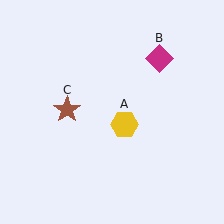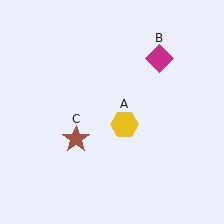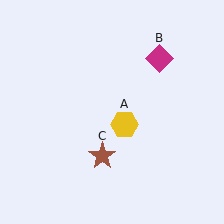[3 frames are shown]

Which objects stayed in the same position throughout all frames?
Yellow hexagon (object A) and magenta diamond (object B) remained stationary.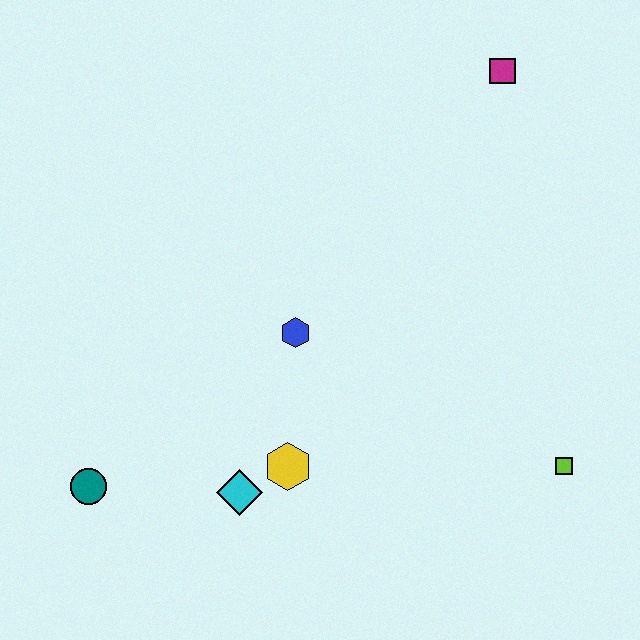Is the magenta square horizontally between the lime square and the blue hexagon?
Yes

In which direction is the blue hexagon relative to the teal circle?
The blue hexagon is to the right of the teal circle.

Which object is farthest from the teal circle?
The magenta square is farthest from the teal circle.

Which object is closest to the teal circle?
The cyan diamond is closest to the teal circle.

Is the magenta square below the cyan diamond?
No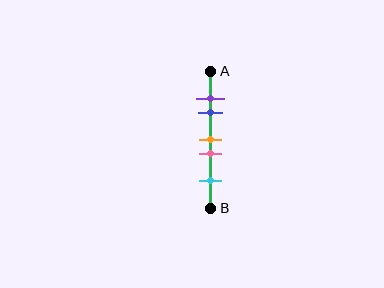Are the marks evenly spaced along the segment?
No, the marks are not evenly spaced.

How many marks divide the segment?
There are 5 marks dividing the segment.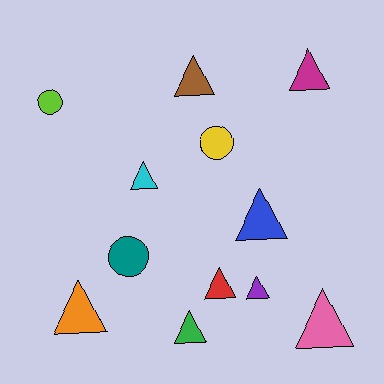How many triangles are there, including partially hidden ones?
There are 9 triangles.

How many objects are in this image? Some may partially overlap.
There are 12 objects.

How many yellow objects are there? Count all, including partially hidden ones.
There is 1 yellow object.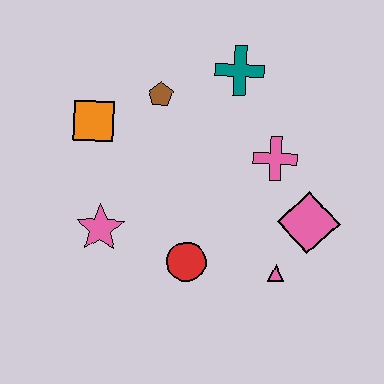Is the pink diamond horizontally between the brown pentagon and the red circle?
No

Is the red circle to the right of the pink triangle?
No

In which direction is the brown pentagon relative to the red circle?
The brown pentagon is above the red circle.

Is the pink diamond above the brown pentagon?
No